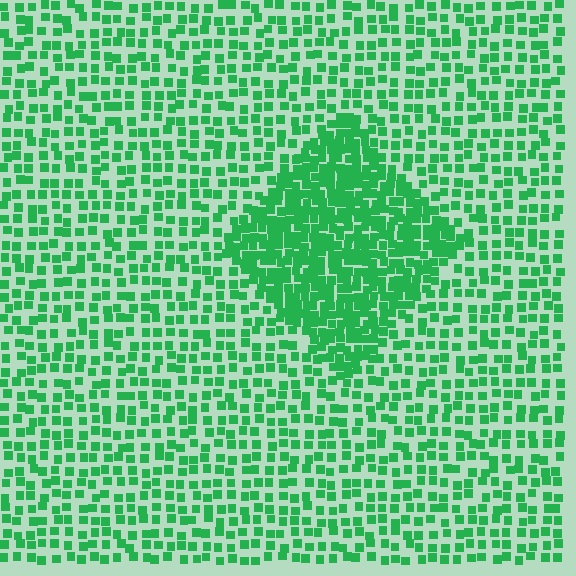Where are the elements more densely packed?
The elements are more densely packed inside the diamond boundary.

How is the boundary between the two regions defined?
The boundary is defined by a change in element density (approximately 2.1x ratio). All elements are the same color, size, and shape.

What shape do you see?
I see a diamond.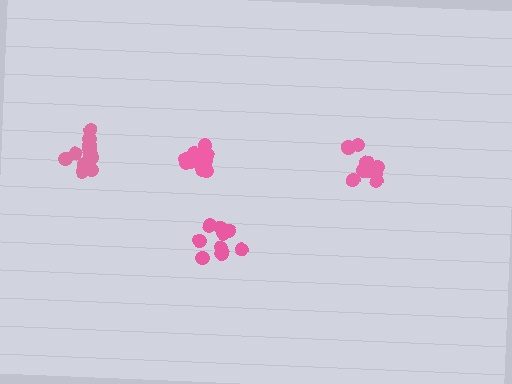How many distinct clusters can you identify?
There are 4 distinct clusters.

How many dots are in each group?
Group 1: 10 dots, Group 2: 13 dots, Group 3: 10 dots, Group 4: 11 dots (44 total).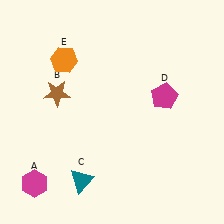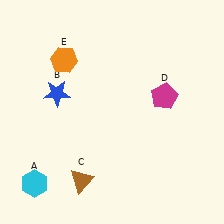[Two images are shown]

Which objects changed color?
A changed from magenta to cyan. B changed from brown to blue. C changed from teal to brown.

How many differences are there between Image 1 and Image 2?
There are 3 differences between the two images.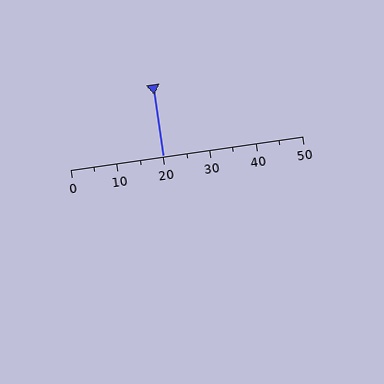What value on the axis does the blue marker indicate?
The marker indicates approximately 20.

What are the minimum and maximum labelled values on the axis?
The axis runs from 0 to 50.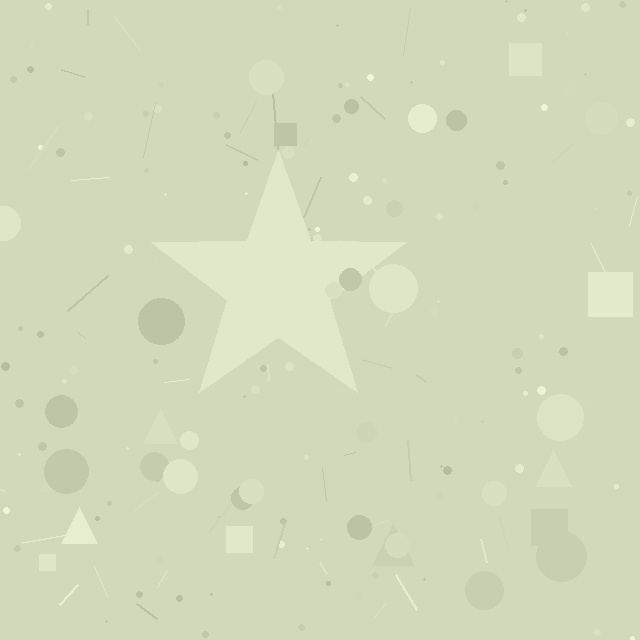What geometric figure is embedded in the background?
A star is embedded in the background.